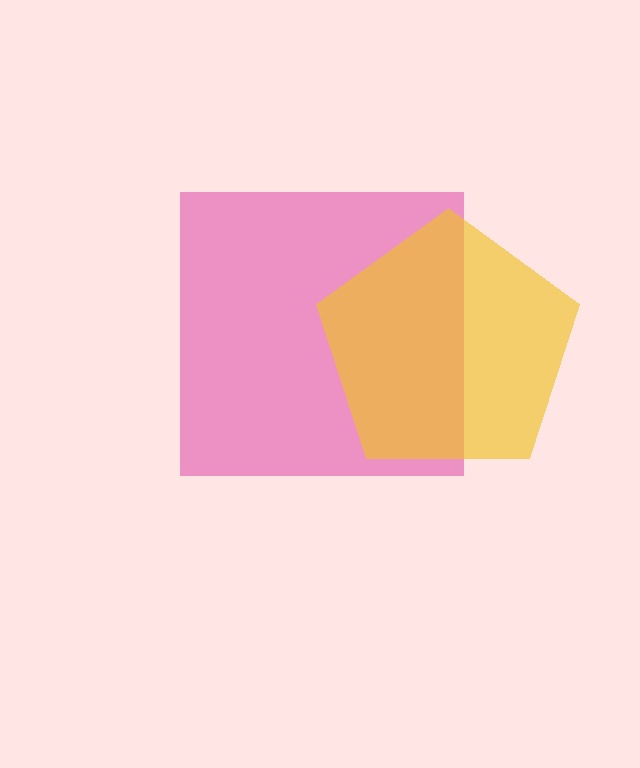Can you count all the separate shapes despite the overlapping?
Yes, there are 2 separate shapes.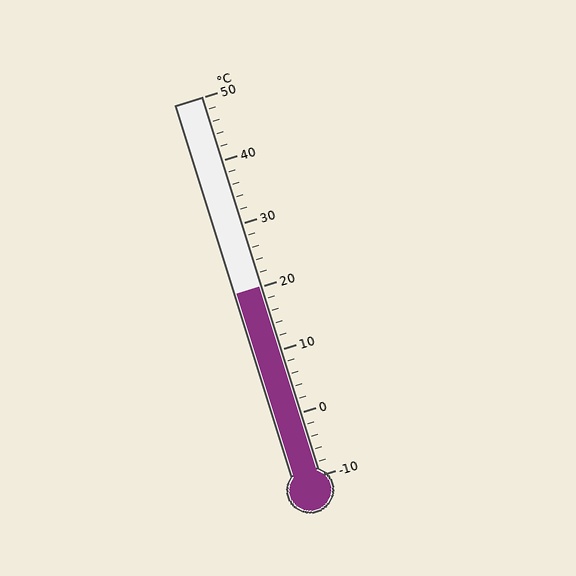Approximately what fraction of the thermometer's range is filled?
The thermometer is filled to approximately 50% of its range.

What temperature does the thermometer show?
The thermometer shows approximately 20°C.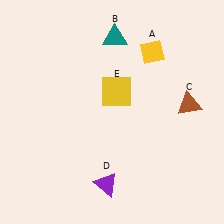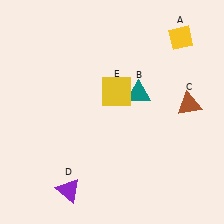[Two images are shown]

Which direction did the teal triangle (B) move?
The teal triangle (B) moved down.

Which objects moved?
The objects that moved are: the yellow diamond (A), the teal triangle (B), the purple triangle (D).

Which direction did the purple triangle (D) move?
The purple triangle (D) moved left.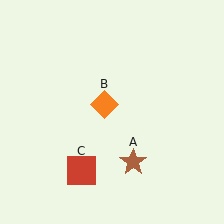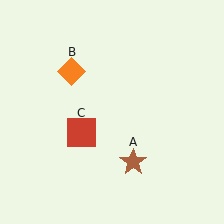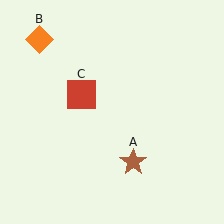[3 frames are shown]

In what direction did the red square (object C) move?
The red square (object C) moved up.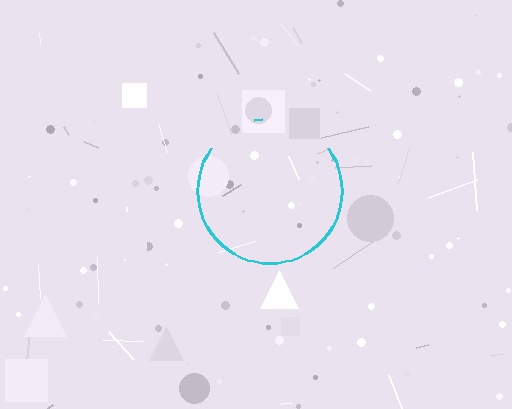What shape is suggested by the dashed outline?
The dashed outline suggests a circle.